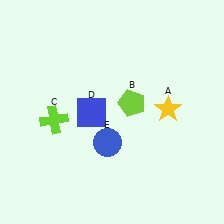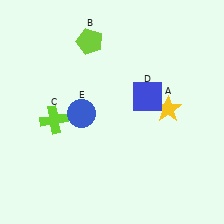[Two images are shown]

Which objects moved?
The objects that moved are: the lime pentagon (B), the blue square (D), the blue circle (E).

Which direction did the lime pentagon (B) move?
The lime pentagon (B) moved up.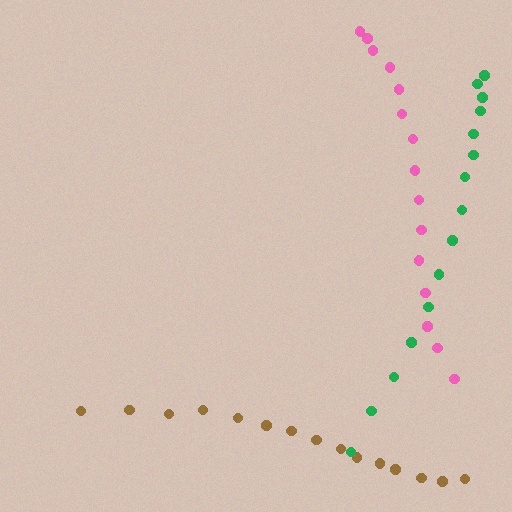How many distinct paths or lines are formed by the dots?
There are 3 distinct paths.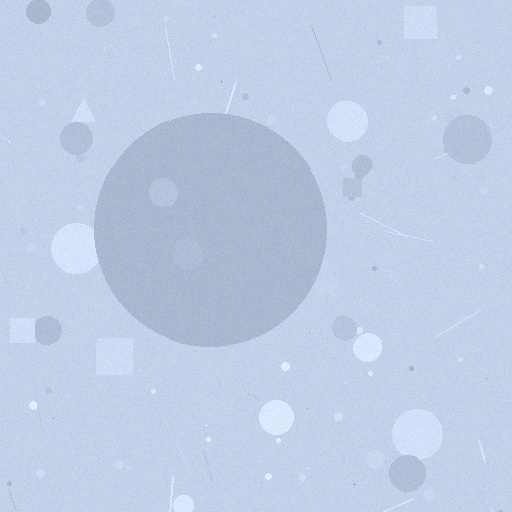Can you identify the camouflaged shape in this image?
The camouflaged shape is a circle.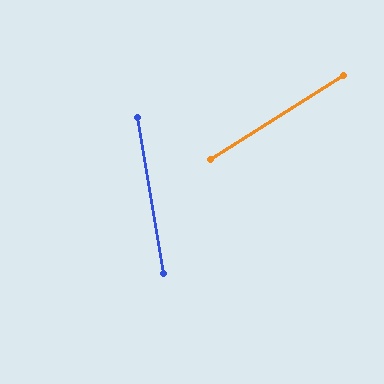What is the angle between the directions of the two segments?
Approximately 67 degrees.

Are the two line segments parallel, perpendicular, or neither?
Neither parallel nor perpendicular — they differ by about 67°.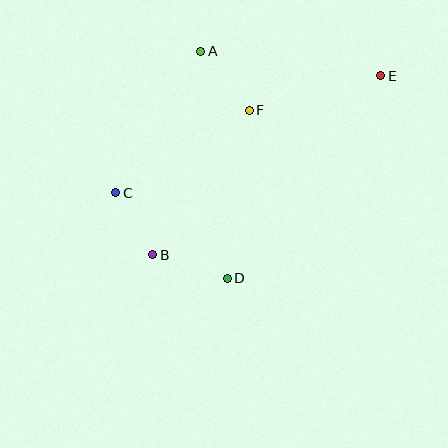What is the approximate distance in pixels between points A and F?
The distance between A and F is approximately 76 pixels.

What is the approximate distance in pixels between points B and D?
The distance between B and D is approximately 78 pixels.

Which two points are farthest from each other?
Points B and E are farthest from each other.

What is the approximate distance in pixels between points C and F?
The distance between C and F is approximately 157 pixels.